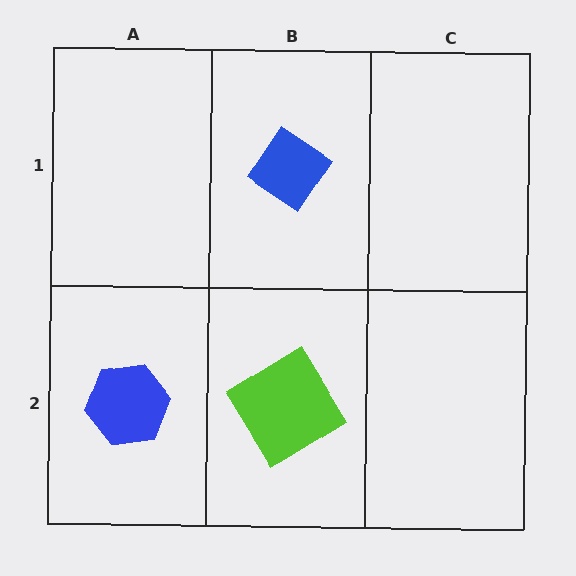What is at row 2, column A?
A blue hexagon.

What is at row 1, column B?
A blue diamond.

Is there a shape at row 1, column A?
No, that cell is empty.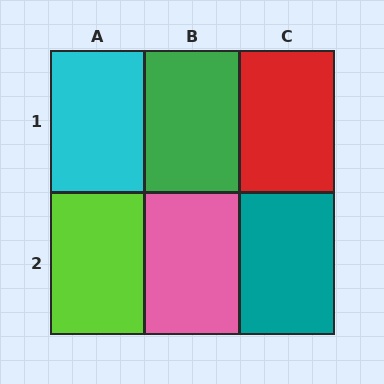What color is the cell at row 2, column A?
Lime.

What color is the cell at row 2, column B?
Pink.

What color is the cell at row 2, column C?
Teal.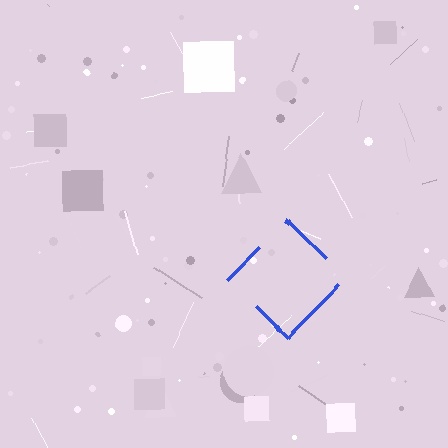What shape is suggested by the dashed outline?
The dashed outline suggests a diamond.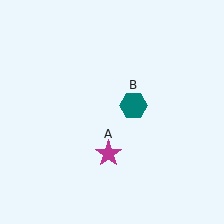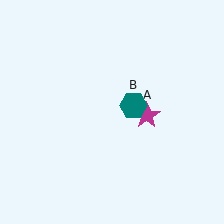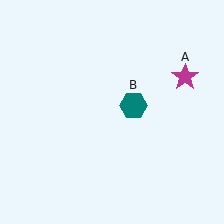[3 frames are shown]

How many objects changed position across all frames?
1 object changed position: magenta star (object A).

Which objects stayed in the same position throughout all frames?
Teal hexagon (object B) remained stationary.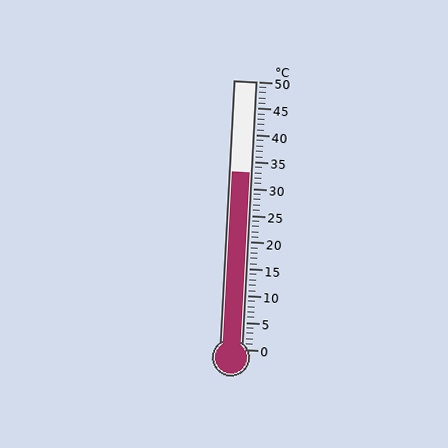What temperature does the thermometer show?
The thermometer shows approximately 33°C.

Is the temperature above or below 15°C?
The temperature is above 15°C.